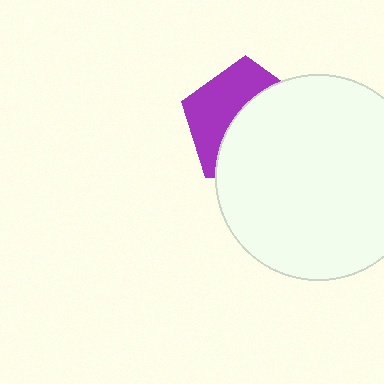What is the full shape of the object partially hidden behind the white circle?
The partially hidden object is a purple pentagon.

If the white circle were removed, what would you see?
You would see the complete purple pentagon.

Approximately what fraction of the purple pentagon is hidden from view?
Roughly 57% of the purple pentagon is hidden behind the white circle.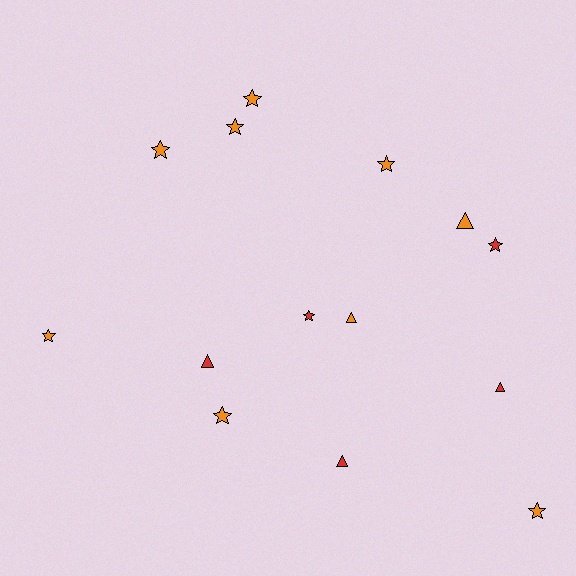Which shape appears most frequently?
Star, with 9 objects.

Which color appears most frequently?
Orange, with 9 objects.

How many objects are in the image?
There are 14 objects.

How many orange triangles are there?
There are 2 orange triangles.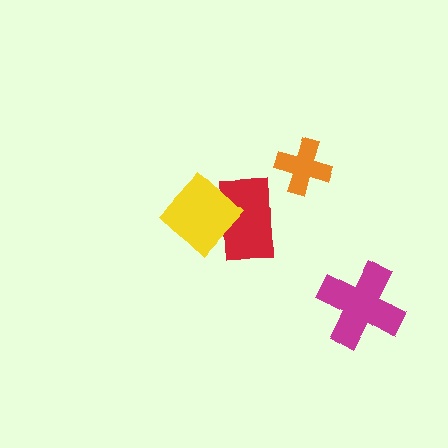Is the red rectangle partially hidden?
Yes, it is partially covered by another shape.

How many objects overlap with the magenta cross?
0 objects overlap with the magenta cross.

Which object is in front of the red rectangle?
The yellow diamond is in front of the red rectangle.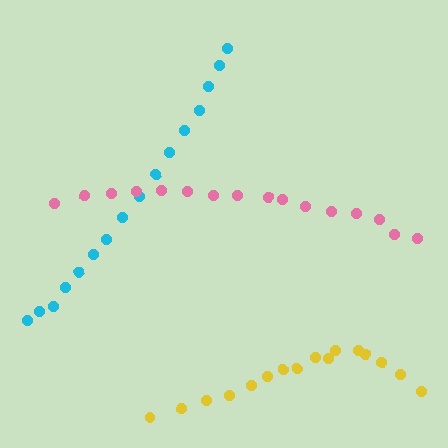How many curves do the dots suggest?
There are 3 distinct paths.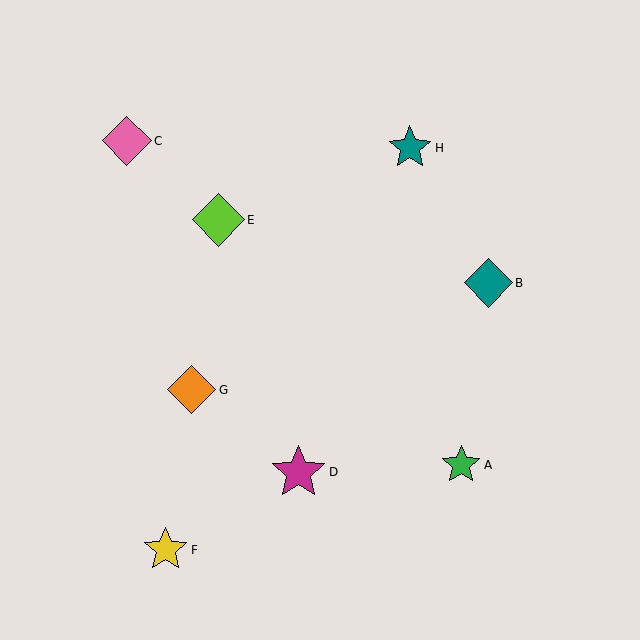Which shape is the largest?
The magenta star (labeled D) is the largest.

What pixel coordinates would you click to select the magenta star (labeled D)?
Click at (298, 472) to select the magenta star D.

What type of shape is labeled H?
Shape H is a teal star.